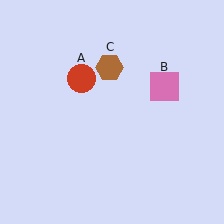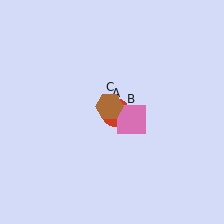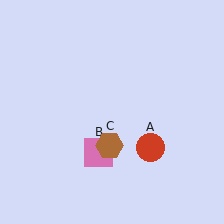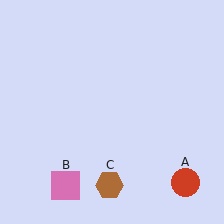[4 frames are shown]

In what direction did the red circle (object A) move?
The red circle (object A) moved down and to the right.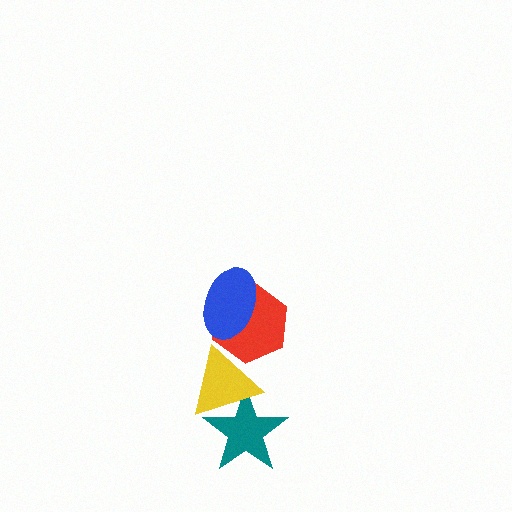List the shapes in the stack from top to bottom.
From top to bottom: the blue ellipse, the red hexagon, the yellow triangle, the teal star.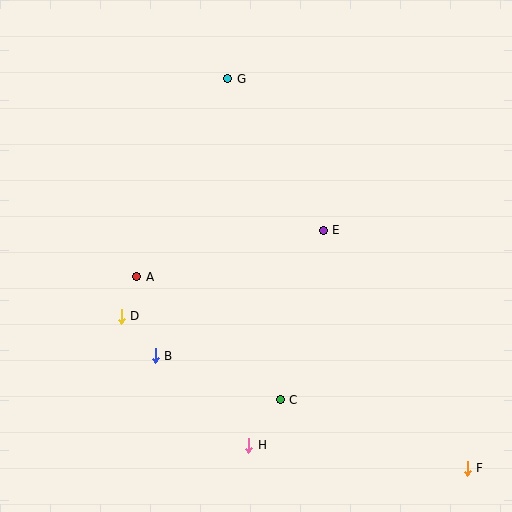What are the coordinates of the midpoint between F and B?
The midpoint between F and B is at (311, 412).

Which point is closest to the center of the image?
Point E at (323, 230) is closest to the center.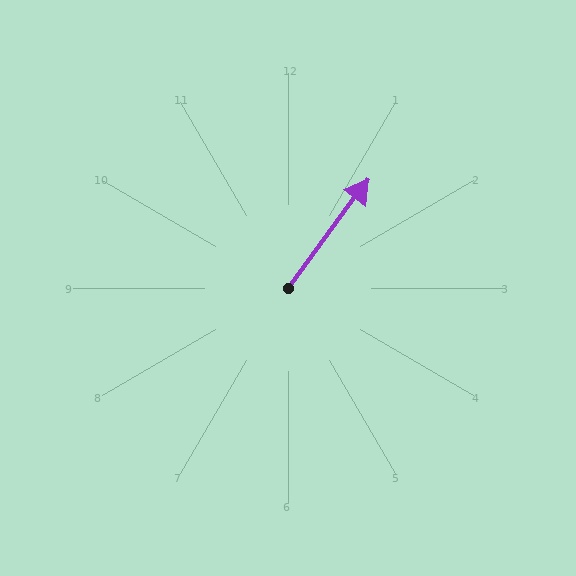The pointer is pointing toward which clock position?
Roughly 1 o'clock.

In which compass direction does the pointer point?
Northeast.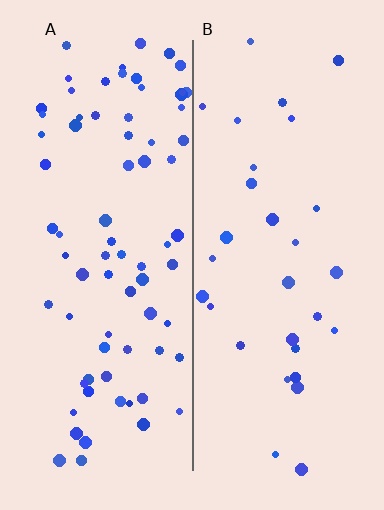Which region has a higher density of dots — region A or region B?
A (the left).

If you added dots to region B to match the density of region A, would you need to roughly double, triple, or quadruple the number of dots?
Approximately double.